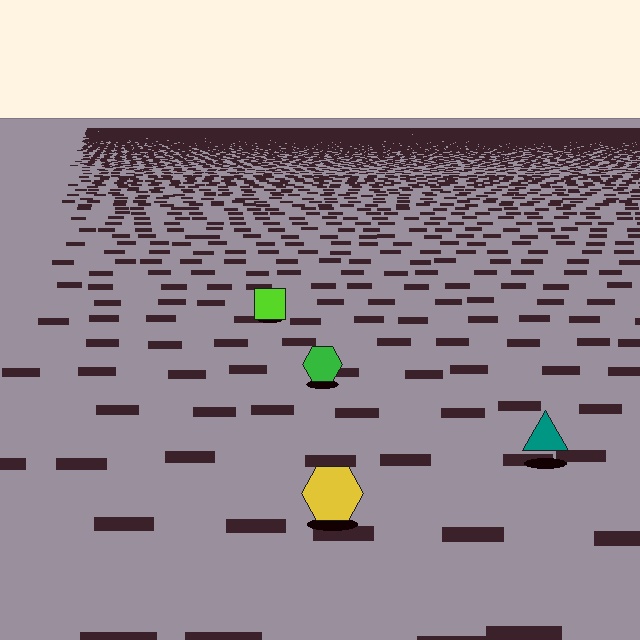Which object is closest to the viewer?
The yellow hexagon is closest. The texture marks near it are larger and more spread out.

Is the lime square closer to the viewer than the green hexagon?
No. The green hexagon is closer — you can tell from the texture gradient: the ground texture is coarser near it.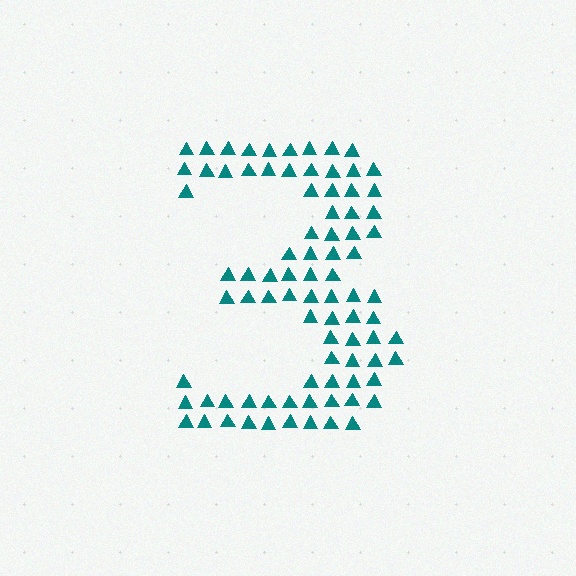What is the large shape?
The large shape is the digit 3.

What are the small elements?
The small elements are triangles.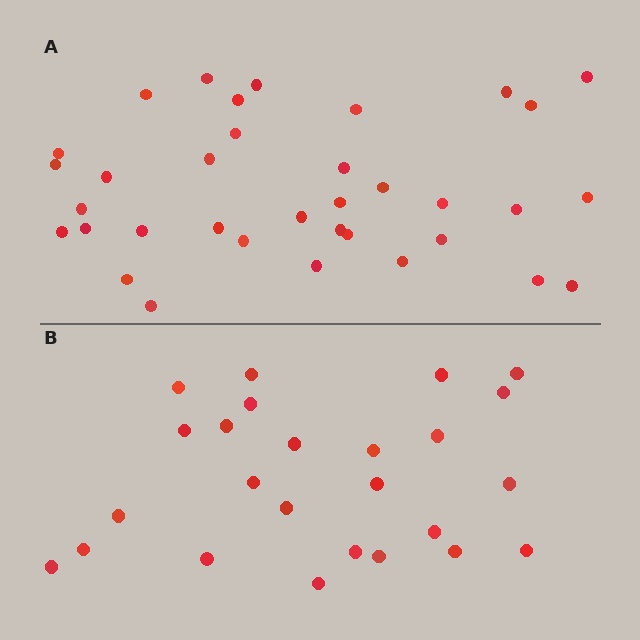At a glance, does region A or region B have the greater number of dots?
Region A (the top region) has more dots.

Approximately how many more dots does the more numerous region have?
Region A has roughly 10 or so more dots than region B.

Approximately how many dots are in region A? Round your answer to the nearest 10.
About 40 dots. (The exact count is 35, which rounds to 40.)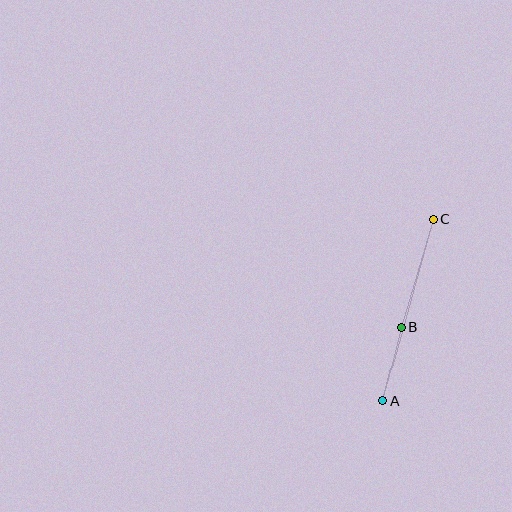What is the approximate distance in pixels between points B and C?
The distance between B and C is approximately 113 pixels.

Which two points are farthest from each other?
Points A and C are farthest from each other.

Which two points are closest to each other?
Points A and B are closest to each other.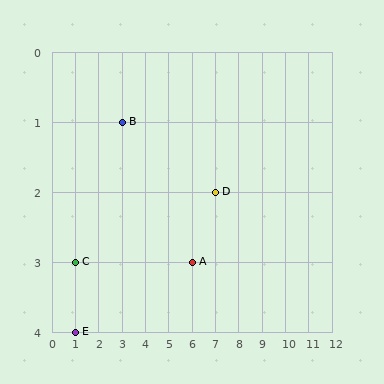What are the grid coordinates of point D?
Point D is at grid coordinates (7, 2).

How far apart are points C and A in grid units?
Points C and A are 5 columns apart.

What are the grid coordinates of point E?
Point E is at grid coordinates (1, 4).